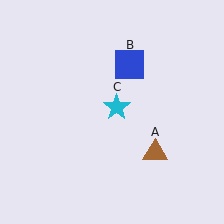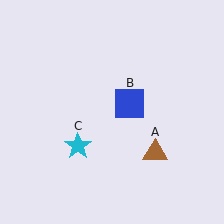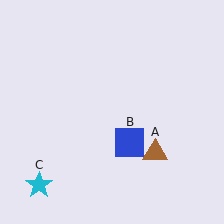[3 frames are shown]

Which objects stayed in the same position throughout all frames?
Brown triangle (object A) remained stationary.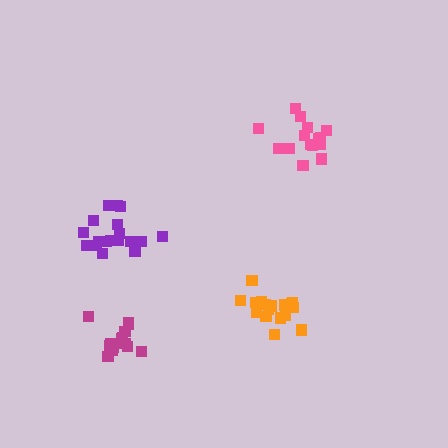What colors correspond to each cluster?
The clusters are colored: pink, purple, magenta, orange.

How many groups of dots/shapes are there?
There are 4 groups.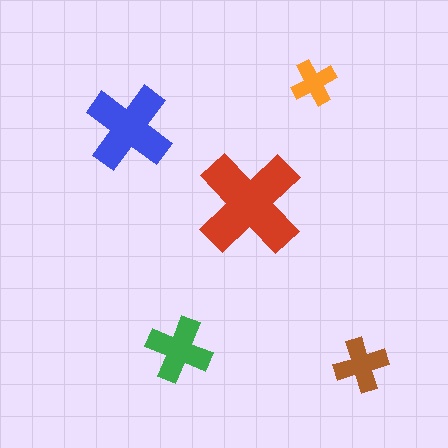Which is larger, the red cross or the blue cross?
The red one.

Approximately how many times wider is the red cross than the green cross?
About 1.5 times wider.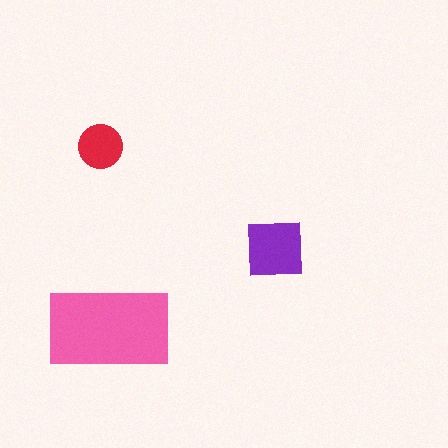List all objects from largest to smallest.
The pink rectangle, the purple square, the red circle.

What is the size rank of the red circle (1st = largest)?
3rd.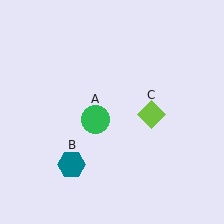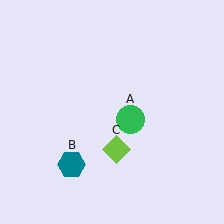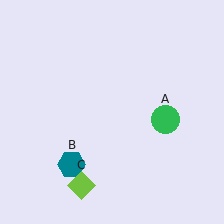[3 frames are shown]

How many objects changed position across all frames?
2 objects changed position: green circle (object A), lime diamond (object C).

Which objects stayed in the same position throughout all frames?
Teal hexagon (object B) remained stationary.